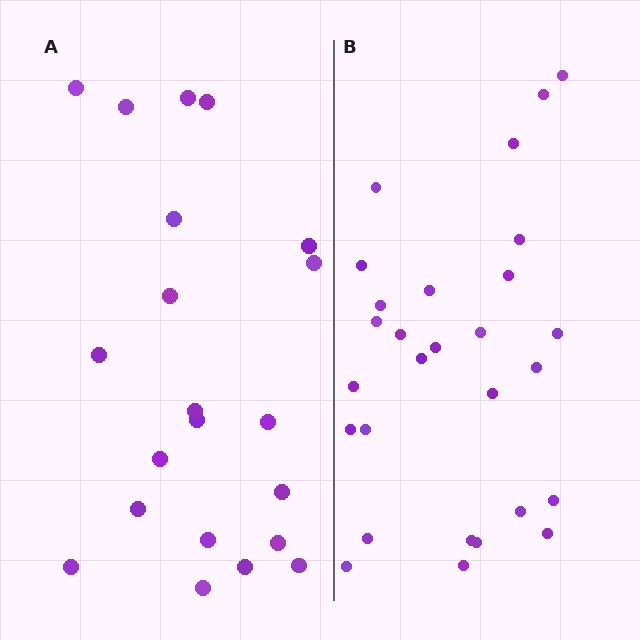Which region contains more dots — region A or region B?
Region B (the right region) has more dots.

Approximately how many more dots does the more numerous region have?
Region B has roughly 8 or so more dots than region A.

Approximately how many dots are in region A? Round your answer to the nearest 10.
About 20 dots. (The exact count is 21, which rounds to 20.)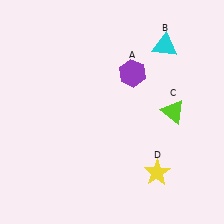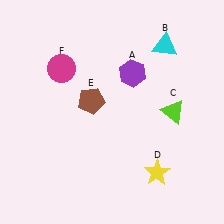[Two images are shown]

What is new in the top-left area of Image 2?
A magenta circle (F) was added in the top-left area of Image 2.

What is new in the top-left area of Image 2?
A brown pentagon (E) was added in the top-left area of Image 2.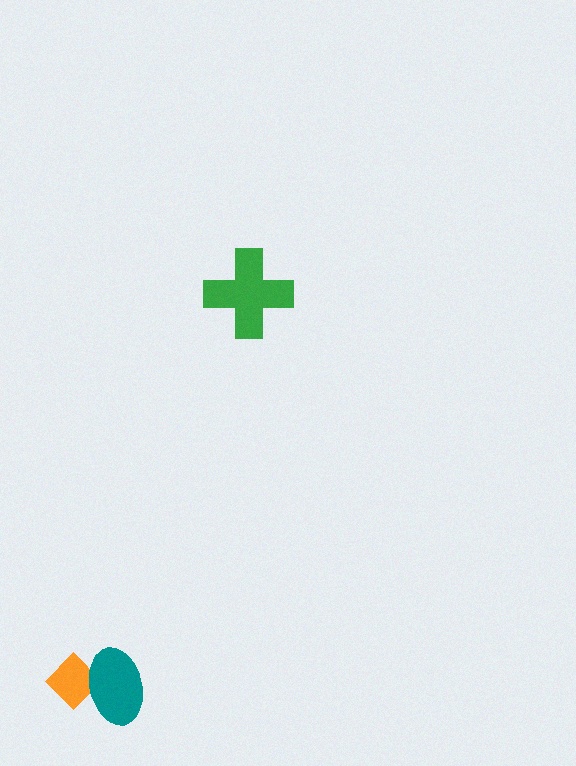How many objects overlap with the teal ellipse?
1 object overlaps with the teal ellipse.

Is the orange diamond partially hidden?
Yes, it is partially covered by another shape.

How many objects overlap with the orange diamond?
1 object overlaps with the orange diamond.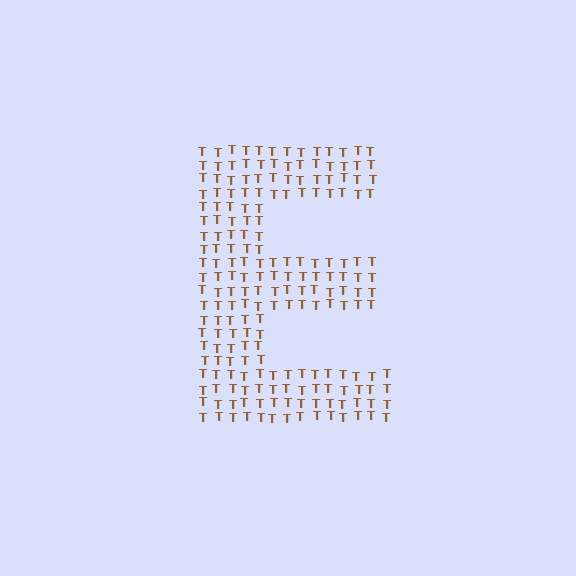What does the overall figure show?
The overall figure shows the letter E.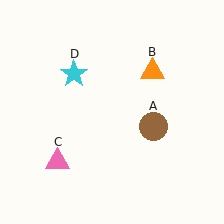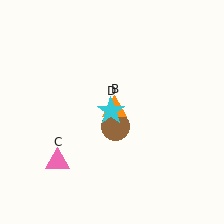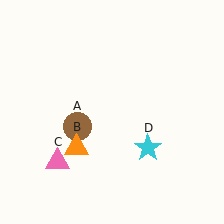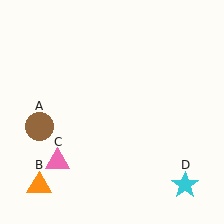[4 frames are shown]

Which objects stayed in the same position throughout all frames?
Pink triangle (object C) remained stationary.